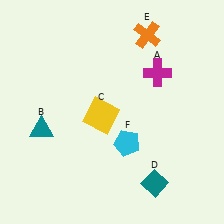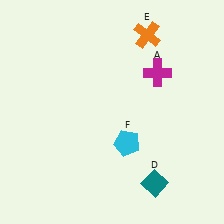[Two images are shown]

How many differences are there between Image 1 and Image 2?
There are 2 differences between the two images.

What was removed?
The teal triangle (B), the yellow square (C) were removed in Image 2.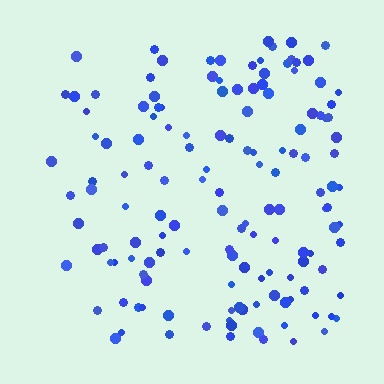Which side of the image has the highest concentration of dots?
The right.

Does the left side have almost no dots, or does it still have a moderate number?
Still a moderate number, just noticeably fewer than the right.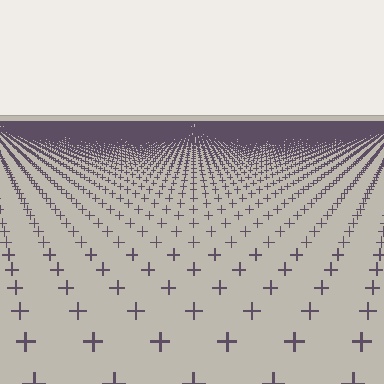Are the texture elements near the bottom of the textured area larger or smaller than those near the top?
Larger. Near the bottom, elements are closer to the viewer and appear at a bigger on-screen size.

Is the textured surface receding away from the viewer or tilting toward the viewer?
The surface is receding away from the viewer. Texture elements get smaller and denser toward the top.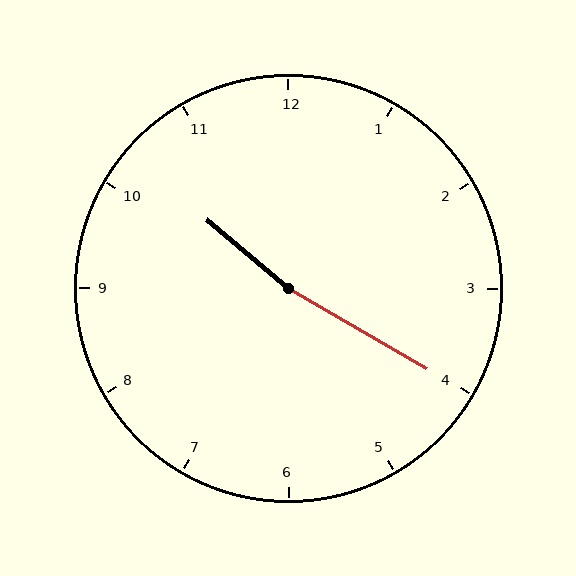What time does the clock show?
10:20.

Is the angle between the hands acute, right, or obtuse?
It is obtuse.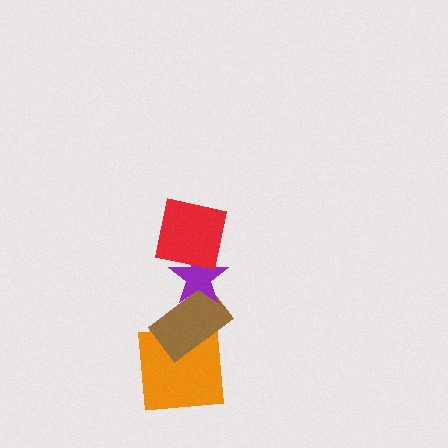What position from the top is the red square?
The red square is 1st from the top.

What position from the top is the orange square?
The orange square is 4th from the top.